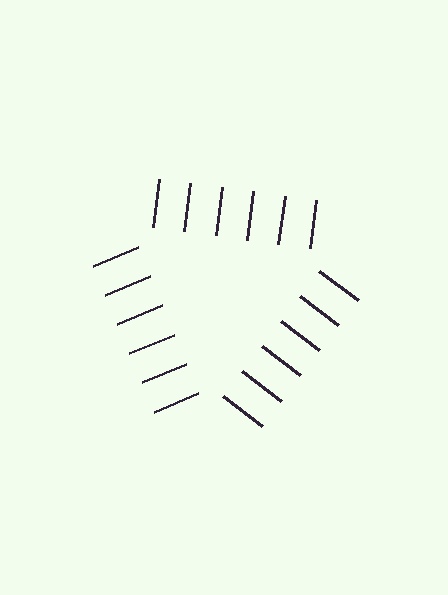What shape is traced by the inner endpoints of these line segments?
An illusory triangle — the line segments terminate on its edges but no continuous stroke is drawn.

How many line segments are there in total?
18 — 6 along each of the 3 edges.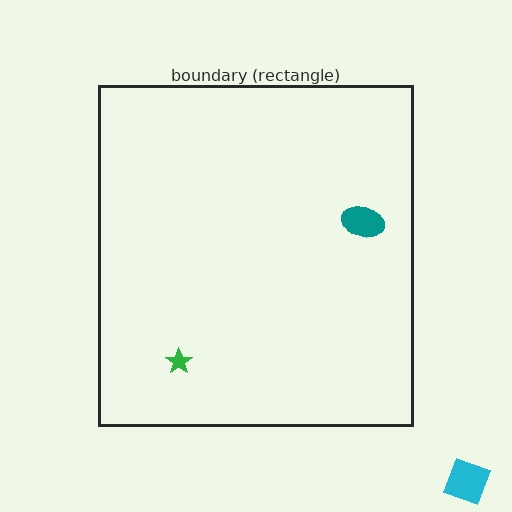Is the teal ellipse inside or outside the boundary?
Inside.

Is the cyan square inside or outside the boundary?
Outside.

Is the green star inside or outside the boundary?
Inside.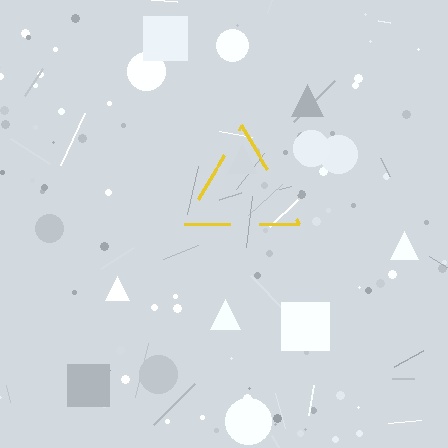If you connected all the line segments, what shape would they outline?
They would outline a triangle.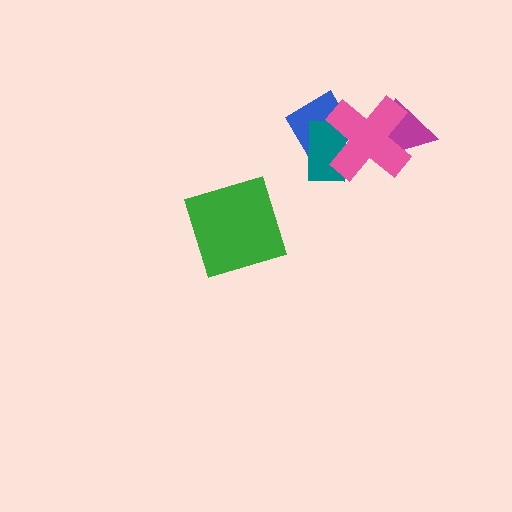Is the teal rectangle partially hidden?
Yes, it is partially covered by another shape.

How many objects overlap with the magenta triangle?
1 object overlaps with the magenta triangle.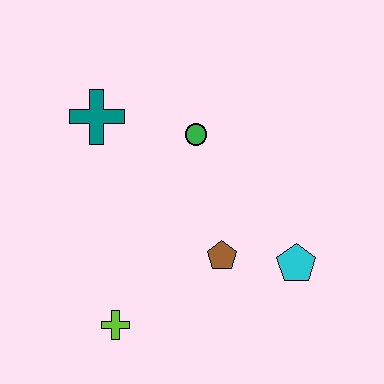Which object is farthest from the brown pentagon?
The teal cross is farthest from the brown pentagon.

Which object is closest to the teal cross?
The green circle is closest to the teal cross.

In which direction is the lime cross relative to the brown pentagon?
The lime cross is to the left of the brown pentagon.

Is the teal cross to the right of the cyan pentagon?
No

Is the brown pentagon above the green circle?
No